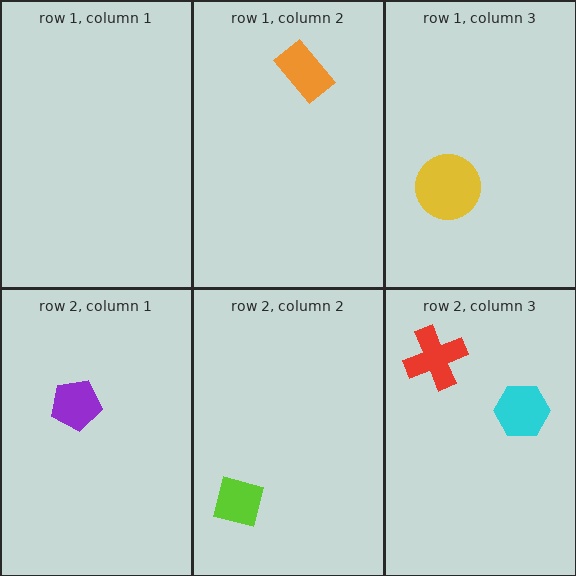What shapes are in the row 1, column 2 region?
The orange rectangle.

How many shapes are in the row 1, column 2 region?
1.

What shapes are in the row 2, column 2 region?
The lime square.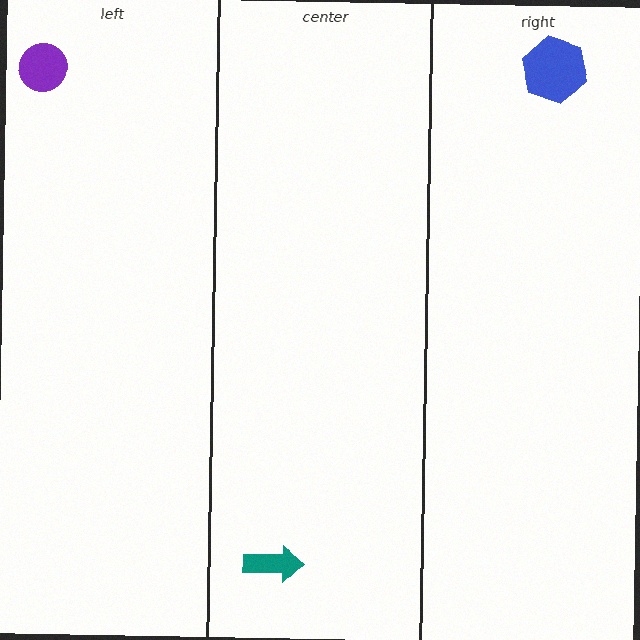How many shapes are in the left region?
1.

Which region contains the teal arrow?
The center region.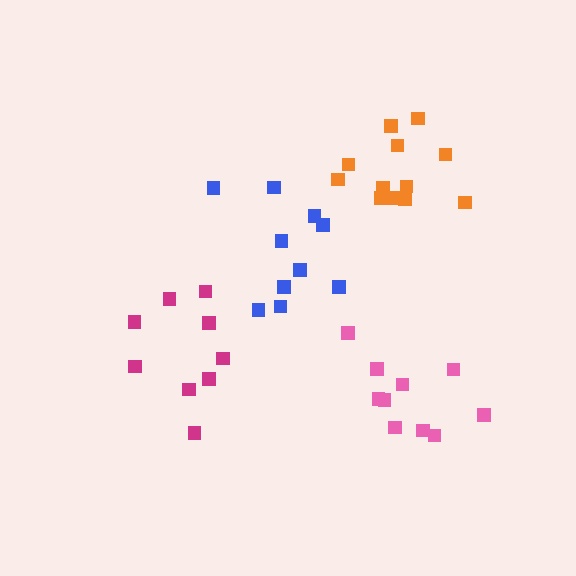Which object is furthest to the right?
The orange cluster is rightmost.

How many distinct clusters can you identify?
There are 4 distinct clusters.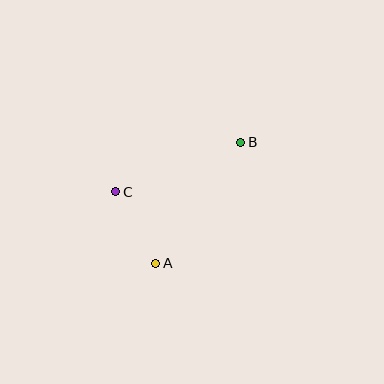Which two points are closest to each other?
Points A and C are closest to each other.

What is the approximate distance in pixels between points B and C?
The distance between B and C is approximately 134 pixels.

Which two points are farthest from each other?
Points A and B are farthest from each other.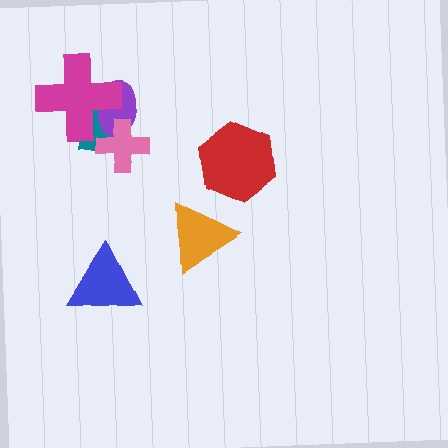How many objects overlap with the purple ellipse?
3 objects overlap with the purple ellipse.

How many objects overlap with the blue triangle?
0 objects overlap with the blue triangle.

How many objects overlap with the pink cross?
2 objects overlap with the pink cross.